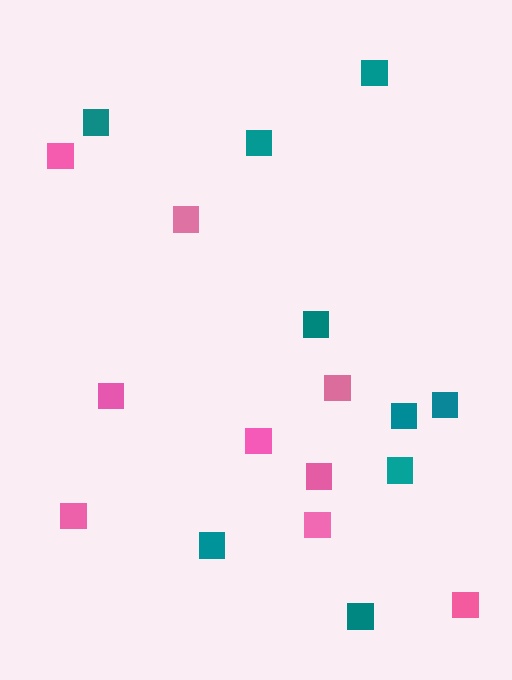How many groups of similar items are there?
There are 2 groups: one group of pink squares (9) and one group of teal squares (9).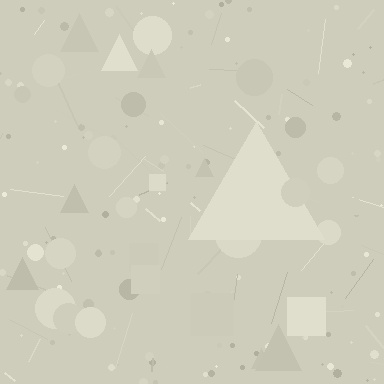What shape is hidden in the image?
A triangle is hidden in the image.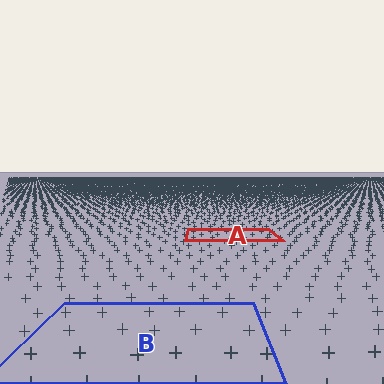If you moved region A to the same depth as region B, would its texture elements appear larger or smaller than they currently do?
They would appear larger. At a closer depth, the same texture elements are projected at a bigger on-screen size.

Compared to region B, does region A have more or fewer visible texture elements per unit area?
Region A has more texture elements per unit area — they are packed more densely because it is farther away.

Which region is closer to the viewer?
Region B is closer. The texture elements there are larger and more spread out.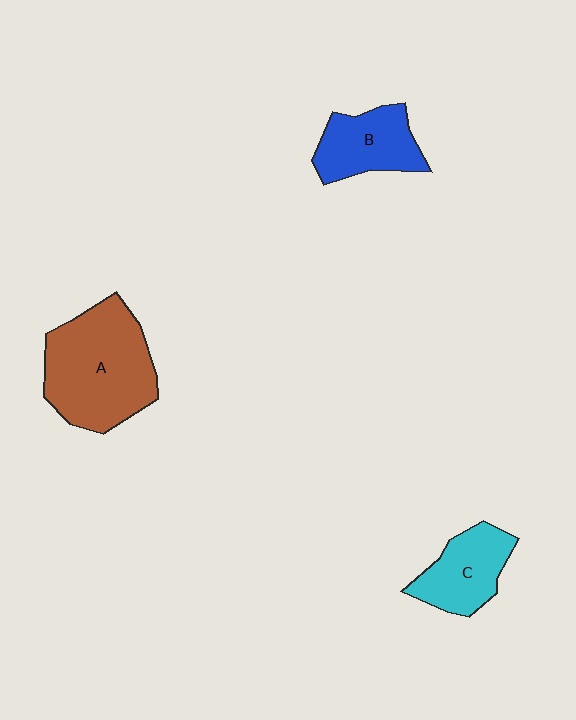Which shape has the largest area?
Shape A (brown).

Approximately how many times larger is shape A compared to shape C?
Approximately 1.9 times.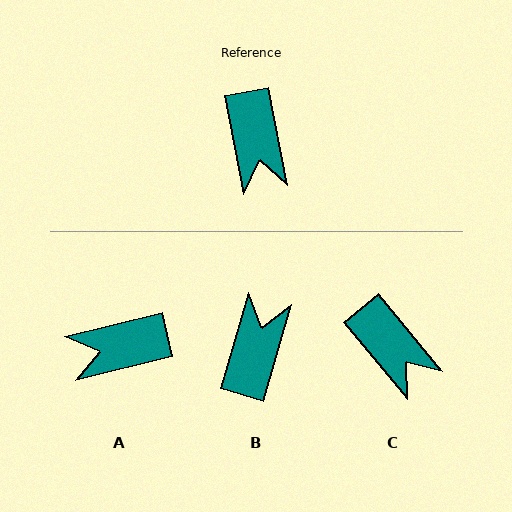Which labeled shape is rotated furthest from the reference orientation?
B, about 153 degrees away.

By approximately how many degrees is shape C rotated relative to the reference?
Approximately 28 degrees counter-clockwise.